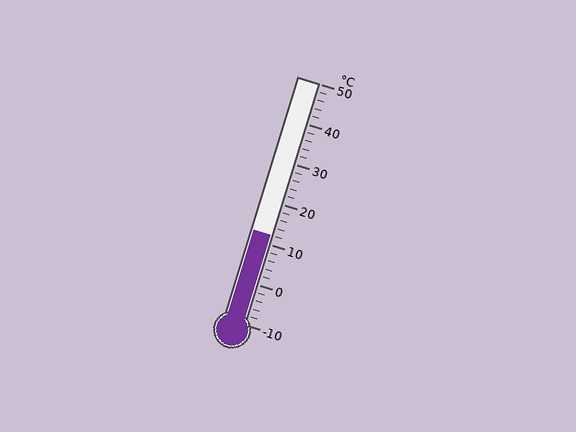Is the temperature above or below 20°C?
The temperature is below 20°C.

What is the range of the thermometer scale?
The thermometer scale ranges from -10°C to 50°C.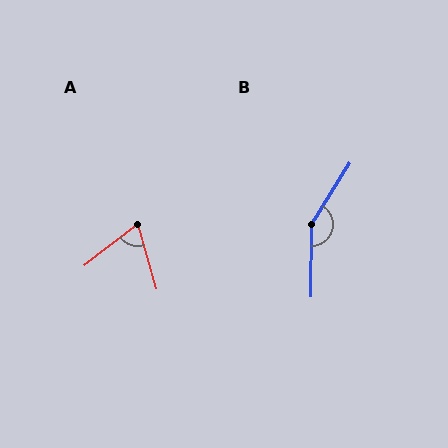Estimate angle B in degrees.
Approximately 148 degrees.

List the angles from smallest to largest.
A (69°), B (148°).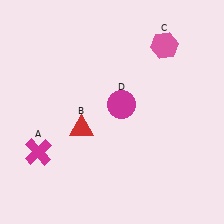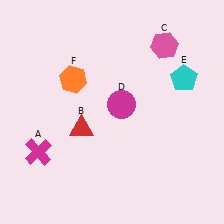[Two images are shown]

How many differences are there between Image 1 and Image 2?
There are 2 differences between the two images.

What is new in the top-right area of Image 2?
A cyan pentagon (E) was added in the top-right area of Image 2.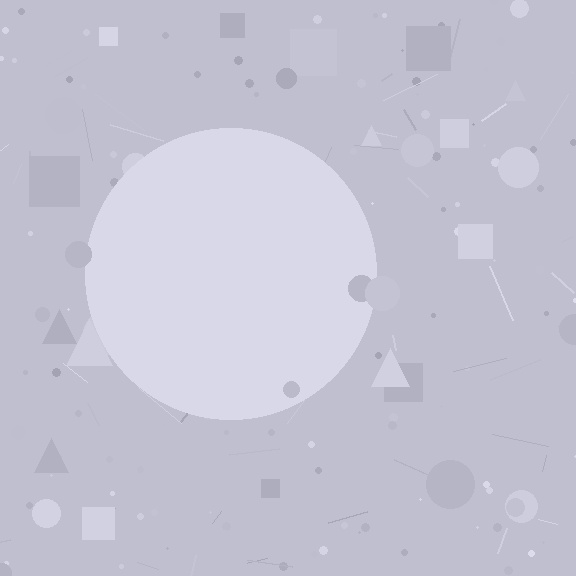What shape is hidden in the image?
A circle is hidden in the image.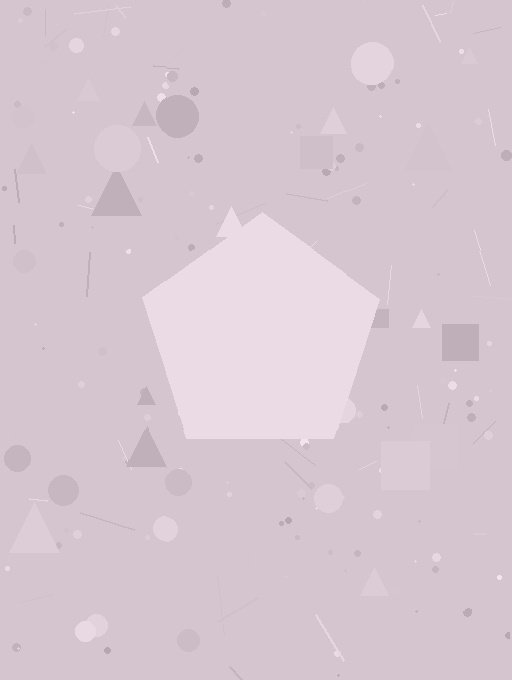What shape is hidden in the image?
A pentagon is hidden in the image.